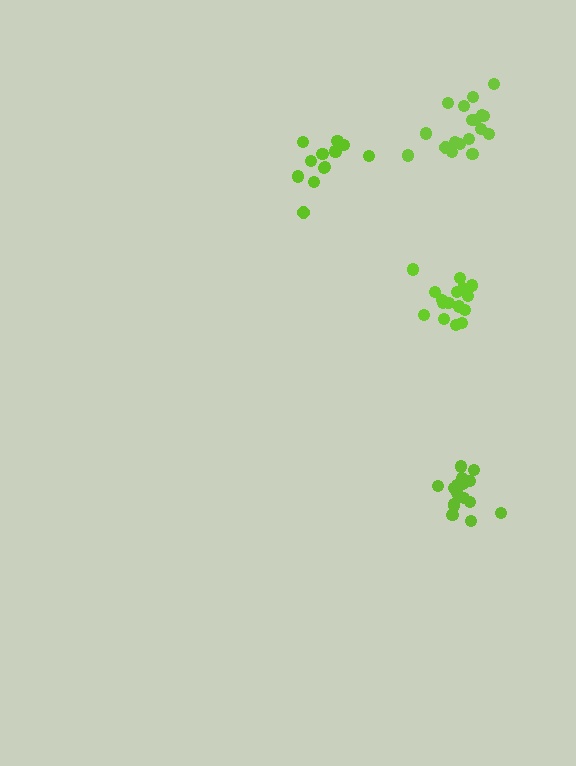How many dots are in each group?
Group 1: 18 dots, Group 2: 16 dots, Group 3: 17 dots, Group 4: 13 dots (64 total).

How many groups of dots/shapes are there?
There are 4 groups.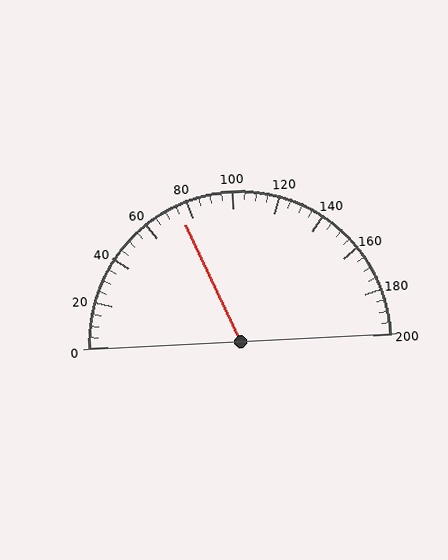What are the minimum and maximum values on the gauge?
The gauge ranges from 0 to 200.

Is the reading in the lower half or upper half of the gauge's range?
The reading is in the lower half of the range (0 to 200).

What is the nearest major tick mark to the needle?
The nearest major tick mark is 80.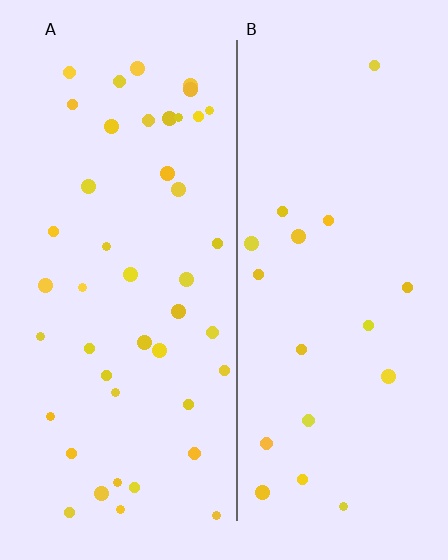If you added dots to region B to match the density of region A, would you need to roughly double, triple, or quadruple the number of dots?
Approximately double.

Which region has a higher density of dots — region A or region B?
A (the left).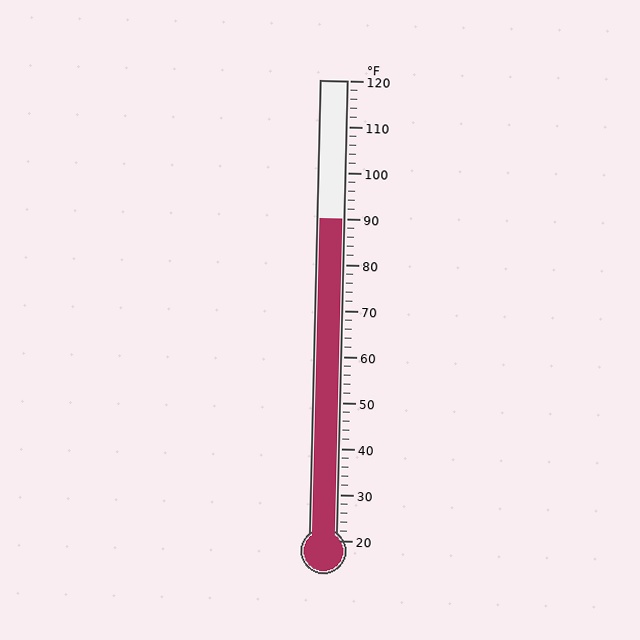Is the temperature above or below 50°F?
The temperature is above 50°F.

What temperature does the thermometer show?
The thermometer shows approximately 90°F.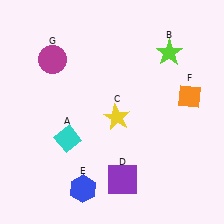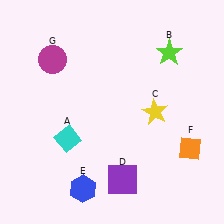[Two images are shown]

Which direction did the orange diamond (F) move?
The orange diamond (F) moved down.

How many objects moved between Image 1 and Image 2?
2 objects moved between the two images.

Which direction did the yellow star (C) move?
The yellow star (C) moved right.